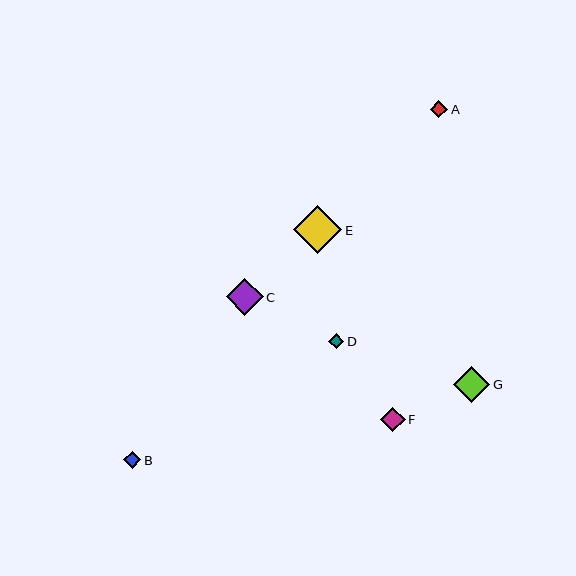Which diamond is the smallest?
Diamond D is the smallest with a size of approximately 15 pixels.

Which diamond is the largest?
Diamond E is the largest with a size of approximately 48 pixels.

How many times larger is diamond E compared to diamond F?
Diamond E is approximately 2.0 times the size of diamond F.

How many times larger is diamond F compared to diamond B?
Diamond F is approximately 1.5 times the size of diamond B.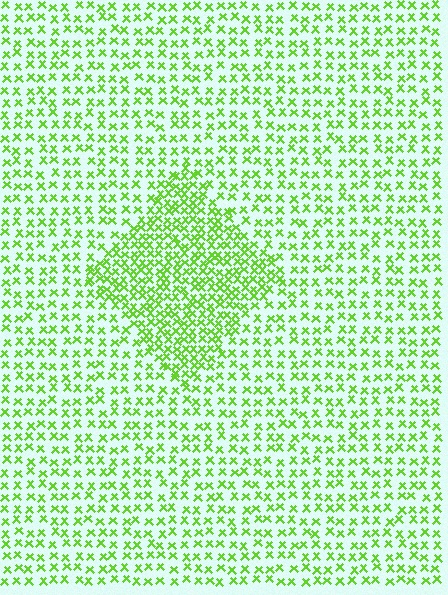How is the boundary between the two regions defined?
The boundary is defined by a change in element density (approximately 1.9x ratio). All elements are the same color, size, and shape.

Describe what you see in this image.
The image contains small lime elements arranged at two different densities. A diamond-shaped region is visible where the elements are more densely packed than the surrounding area.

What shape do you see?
I see a diamond.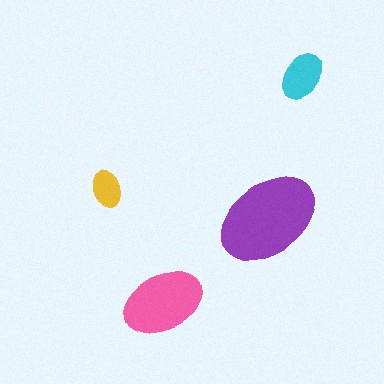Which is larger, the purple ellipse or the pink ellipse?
The purple one.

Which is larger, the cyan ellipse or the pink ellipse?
The pink one.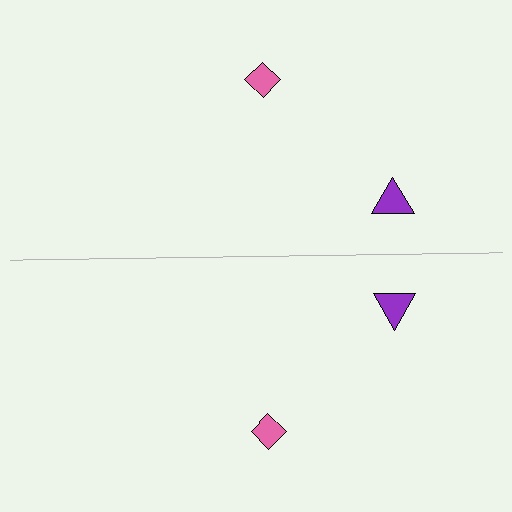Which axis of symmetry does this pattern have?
The pattern has a horizontal axis of symmetry running through the center of the image.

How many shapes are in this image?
There are 4 shapes in this image.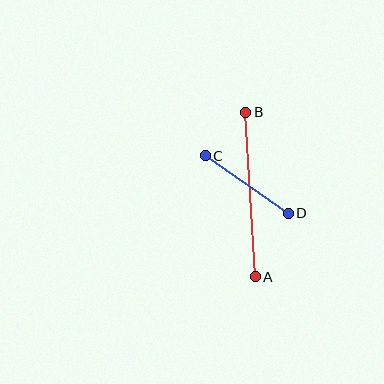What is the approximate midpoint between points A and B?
The midpoint is at approximately (251, 194) pixels.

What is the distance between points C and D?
The distance is approximately 101 pixels.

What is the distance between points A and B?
The distance is approximately 165 pixels.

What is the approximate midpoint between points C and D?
The midpoint is at approximately (247, 185) pixels.